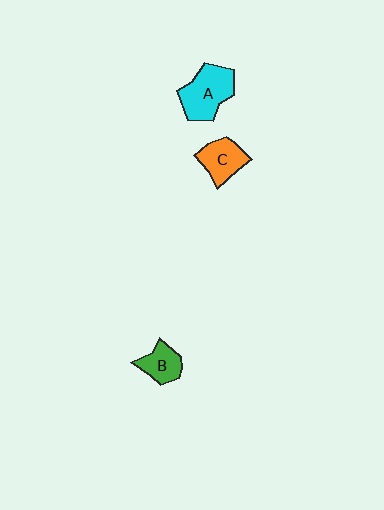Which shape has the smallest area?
Shape B (green).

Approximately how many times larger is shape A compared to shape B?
Approximately 1.7 times.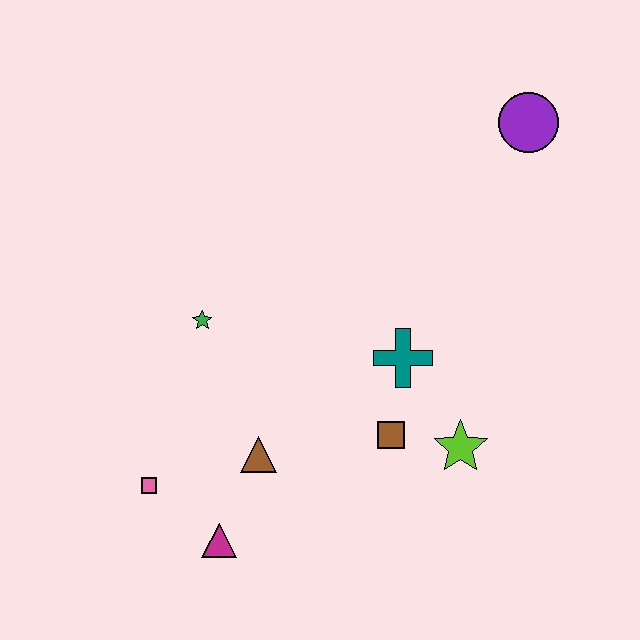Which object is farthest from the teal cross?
The pink square is farthest from the teal cross.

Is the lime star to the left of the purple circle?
Yes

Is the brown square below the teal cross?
Yes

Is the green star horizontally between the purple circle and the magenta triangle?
No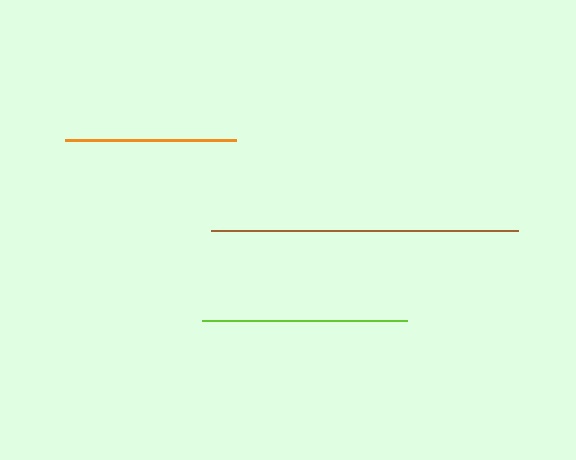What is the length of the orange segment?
The orange segment is approximately 171 pixels long.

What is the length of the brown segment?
The brown segment is approximately 307 pixels long.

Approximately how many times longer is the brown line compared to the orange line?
The brown line is approximately 1.8 times the length of the orange line.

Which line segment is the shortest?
The orange line is the shortest at approximately 171 pixels.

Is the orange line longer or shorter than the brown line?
The brown line is longer than the orange line.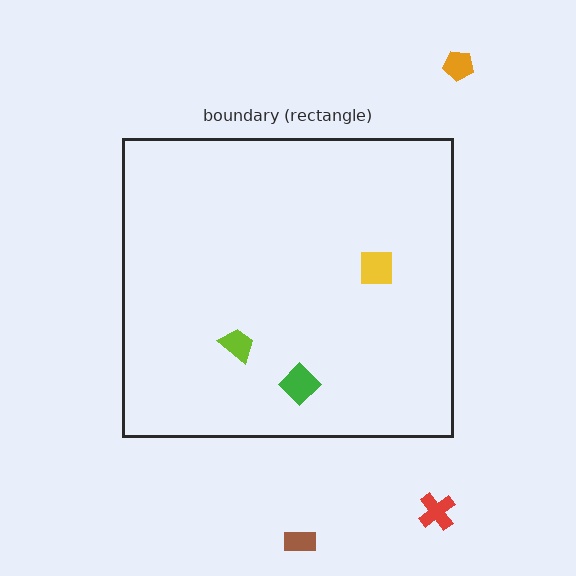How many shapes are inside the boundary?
3 inside, 3 outside.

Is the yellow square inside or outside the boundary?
Inside.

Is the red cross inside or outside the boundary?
Outside.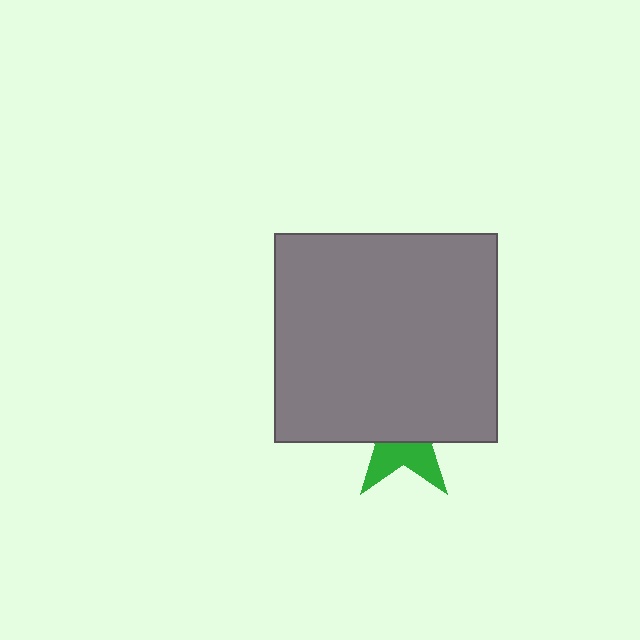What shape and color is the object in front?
The object in front is a gray rectangle.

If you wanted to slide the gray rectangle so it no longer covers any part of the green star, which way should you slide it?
Slide it up — that is the most direct way to separate the two shapes.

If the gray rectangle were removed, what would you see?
You would see the complete green star.